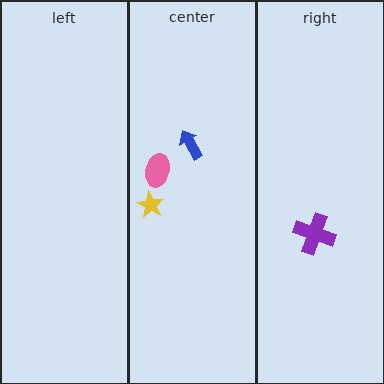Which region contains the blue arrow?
The center region.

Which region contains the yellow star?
The center region.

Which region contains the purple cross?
The right region.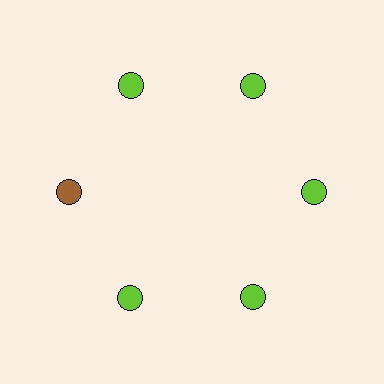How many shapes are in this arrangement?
There are 6 shapes arranged in a ring pattern.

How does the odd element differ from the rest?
It has a different color: brown instead of lime.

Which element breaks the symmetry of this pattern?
The brown circle at roughly the 9 o'clock position breaks the symmetry. All other shapes are lime circles.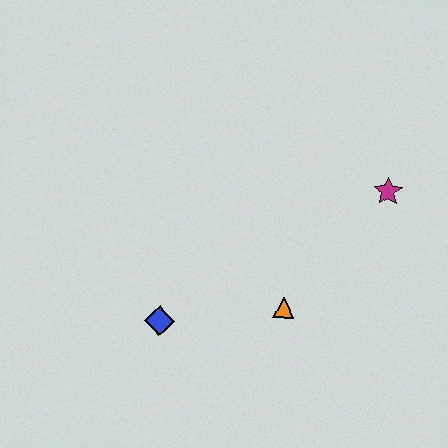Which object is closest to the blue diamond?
The orange triangle is closest to the blue diamond.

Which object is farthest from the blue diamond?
The magenta star is farthest from the blue diamond.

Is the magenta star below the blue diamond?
No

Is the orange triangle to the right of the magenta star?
No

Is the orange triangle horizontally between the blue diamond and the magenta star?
Yes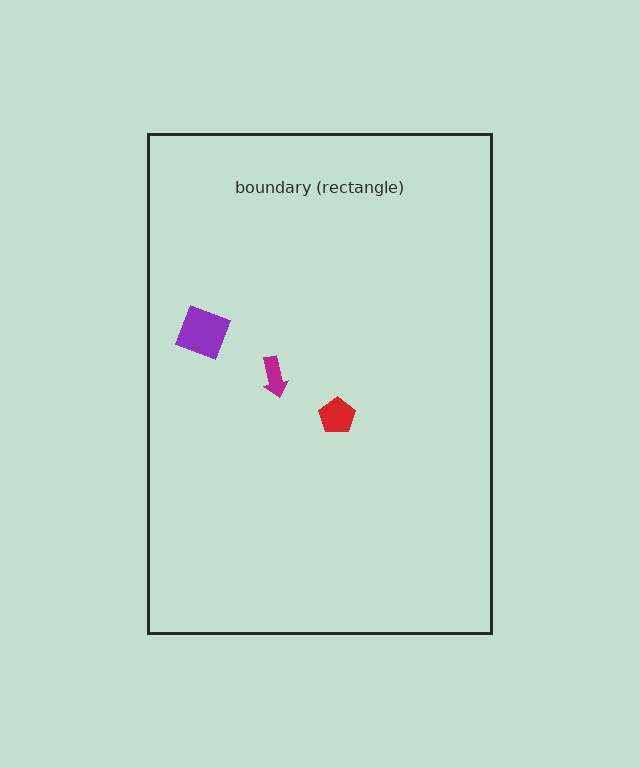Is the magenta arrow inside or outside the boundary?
Inside.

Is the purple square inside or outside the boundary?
Inside.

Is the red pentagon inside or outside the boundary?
Inside.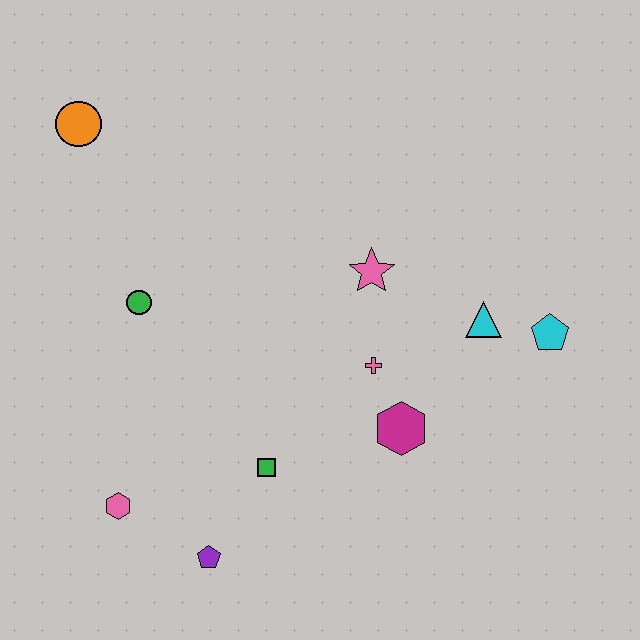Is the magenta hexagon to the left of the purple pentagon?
No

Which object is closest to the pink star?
The pink cross is closest to the pink star.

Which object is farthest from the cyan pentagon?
The orange circle is farthest from the cyan pentagon.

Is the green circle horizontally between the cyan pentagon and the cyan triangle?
No